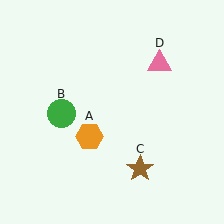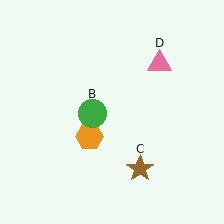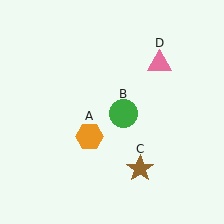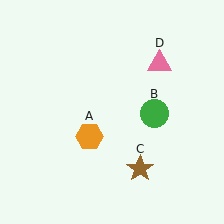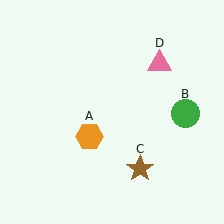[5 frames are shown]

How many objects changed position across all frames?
1 object changed position: green circle (object B).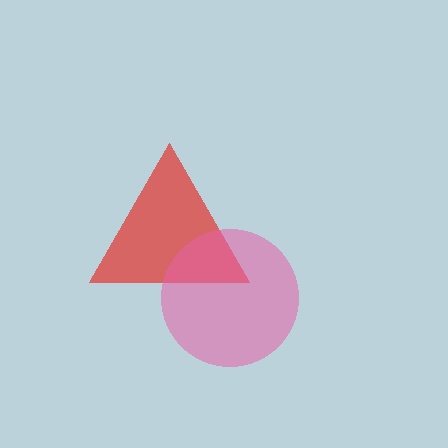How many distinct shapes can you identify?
There are 2 distinct shapes: a red triangle, a pink circle.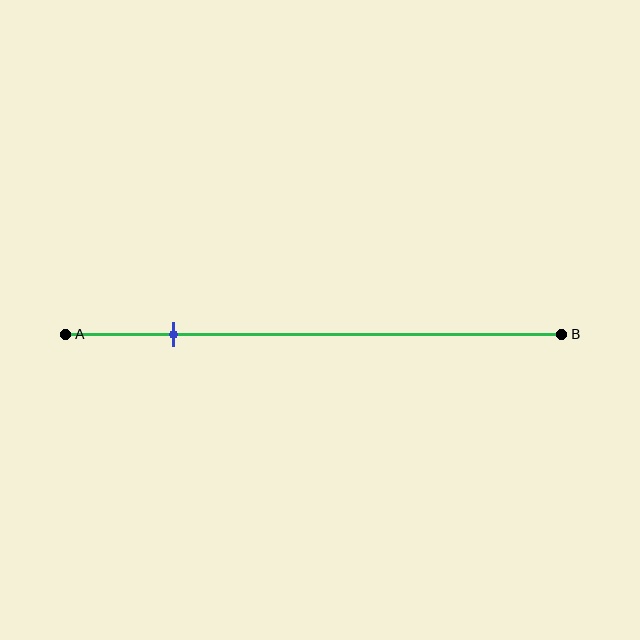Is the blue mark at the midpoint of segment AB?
No, the mark is at about 20% from A, not at the 50% midpoint.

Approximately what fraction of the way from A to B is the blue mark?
The blue mark is approximately 20% of the way from A to B.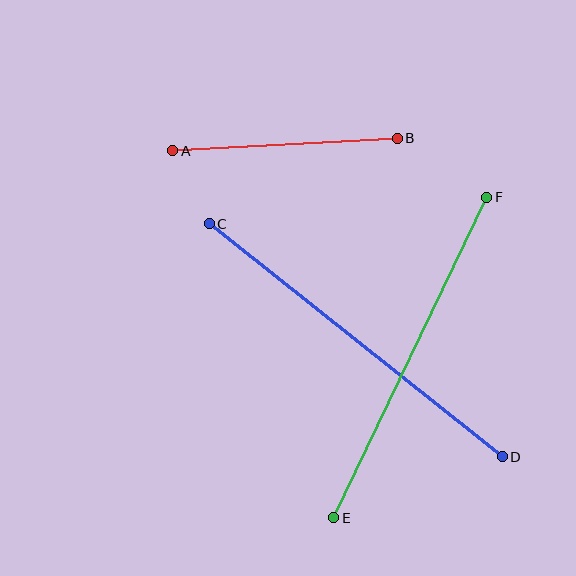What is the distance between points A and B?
The distance is approximately 225 pixels.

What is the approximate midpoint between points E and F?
The midpoint is at approximately (410, 357) pixels.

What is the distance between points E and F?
The distance is approximately 355 pixels.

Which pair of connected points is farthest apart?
Points C and D are farthest apart.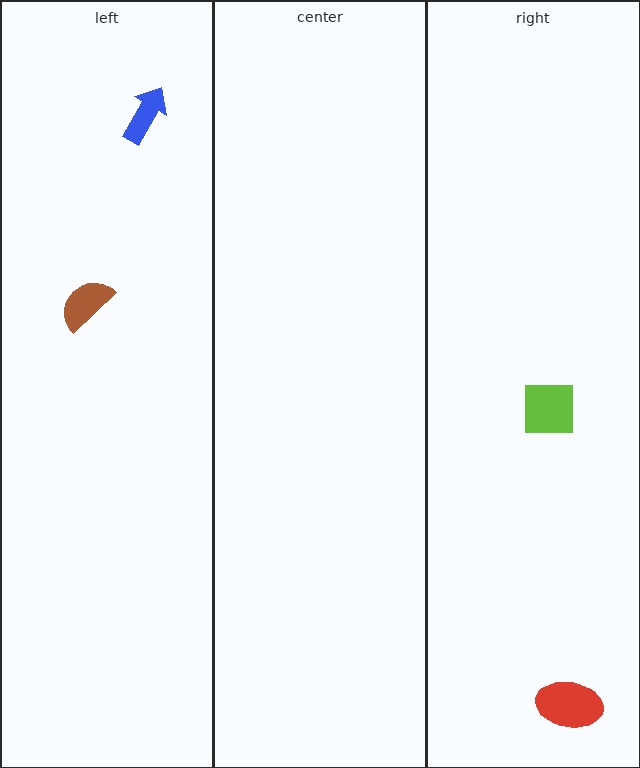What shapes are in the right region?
The red ellipse, the lime square.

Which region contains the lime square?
The right region.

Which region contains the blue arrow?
The left region.